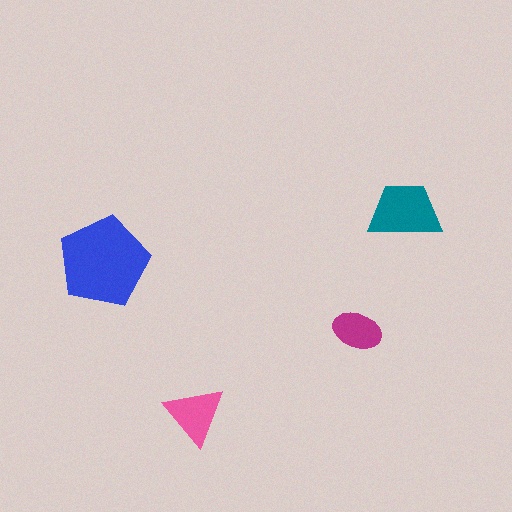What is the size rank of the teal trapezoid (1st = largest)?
2nd.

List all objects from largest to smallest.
The blue pentagon, the teal trapezoid, the pink triangle, the magenta ellipse.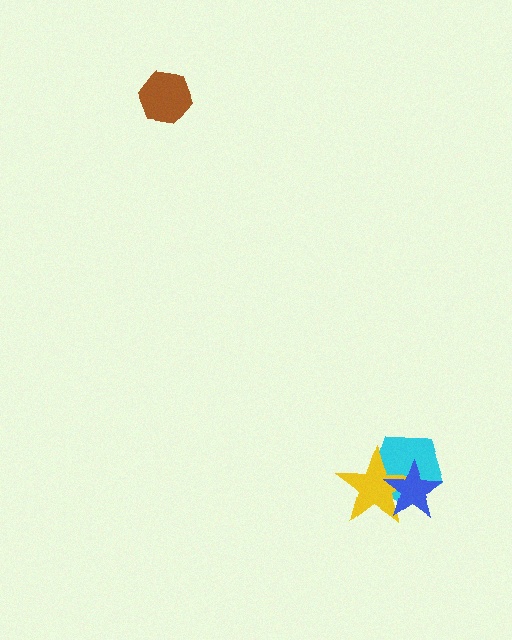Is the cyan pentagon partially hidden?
Yes, it is partially covered by another shape.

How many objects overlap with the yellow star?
2 objects overlap with the yellow star.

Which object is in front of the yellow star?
The blue star is in front of the yellow star.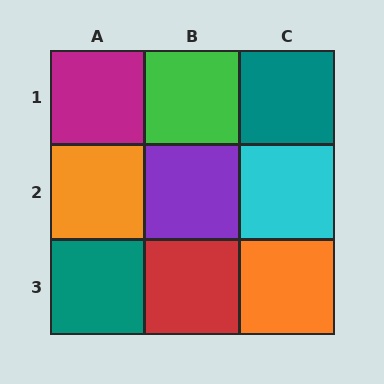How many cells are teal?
2 cells are teal.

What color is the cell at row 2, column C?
Cyan.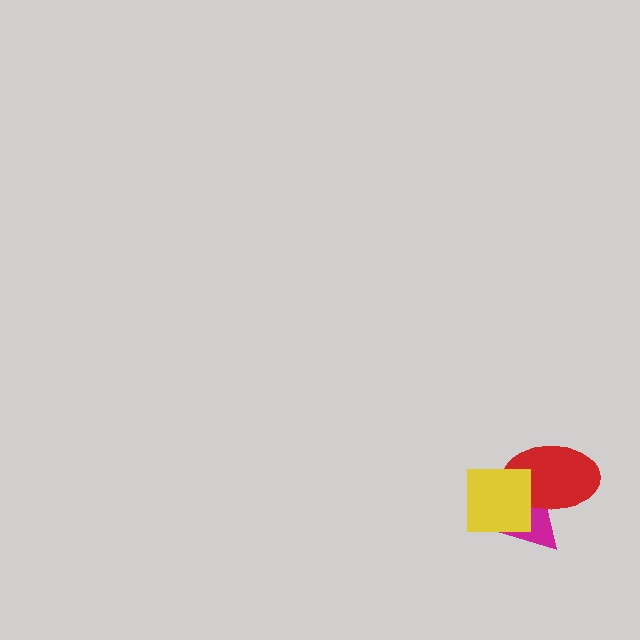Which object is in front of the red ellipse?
The yellow square is in front of the red ellipse.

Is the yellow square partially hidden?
No, no other shape covers it.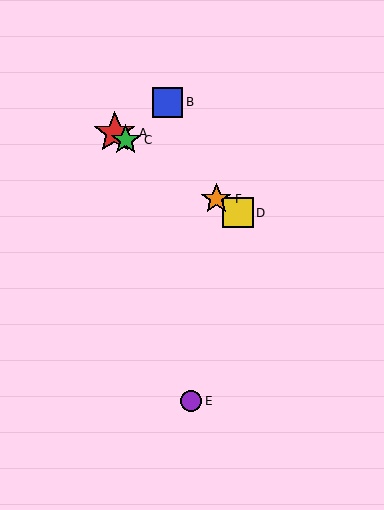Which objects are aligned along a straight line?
Objects A, C, D, F are aligned along a straight line.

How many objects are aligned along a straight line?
4 objects (A, C, D, F) are aligned along a straight line.